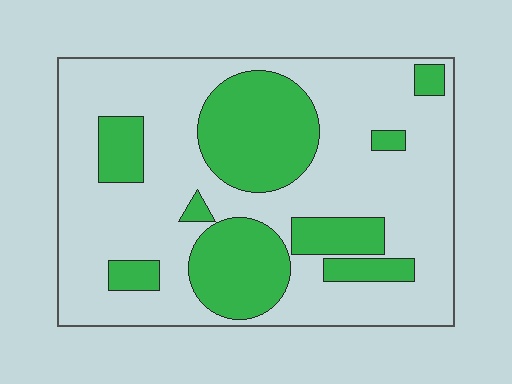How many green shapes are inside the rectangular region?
9.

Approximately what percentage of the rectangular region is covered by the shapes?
Approximately 30%.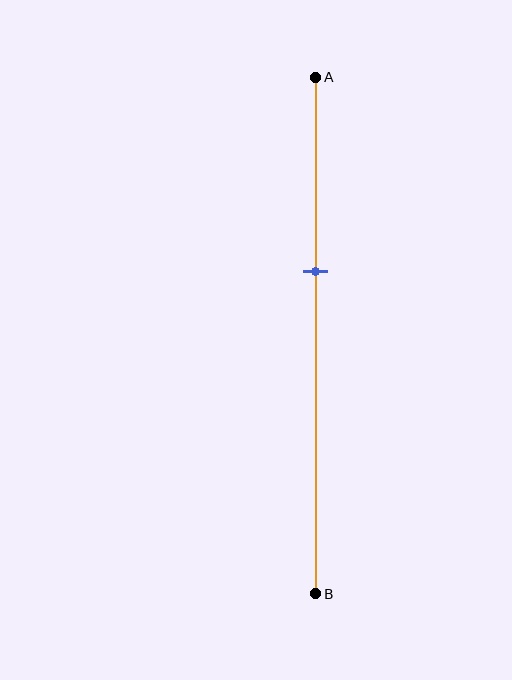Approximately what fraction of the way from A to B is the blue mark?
The blue mark is approximately 40% of the way from A to B.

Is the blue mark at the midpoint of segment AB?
No, the mark is at about 40% from A, not at the 50% midpoint.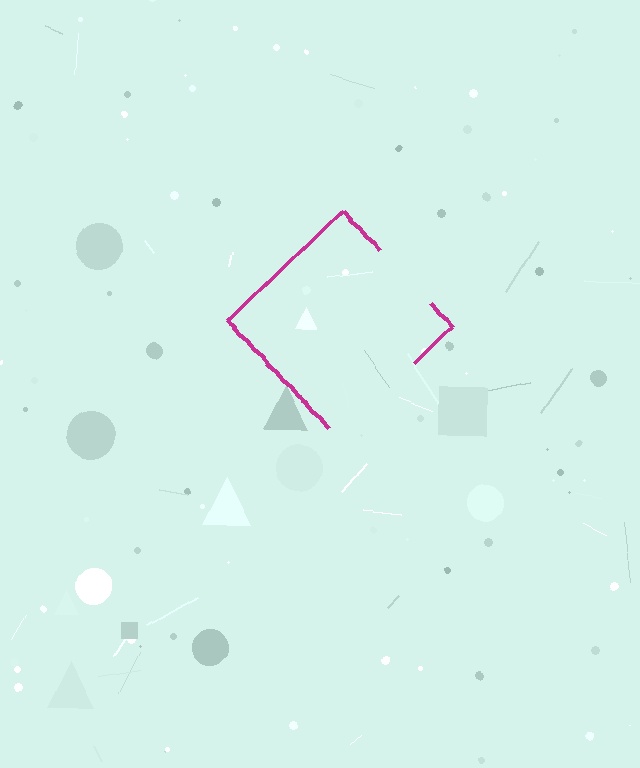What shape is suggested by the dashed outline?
The dashed outline suggests a diamond.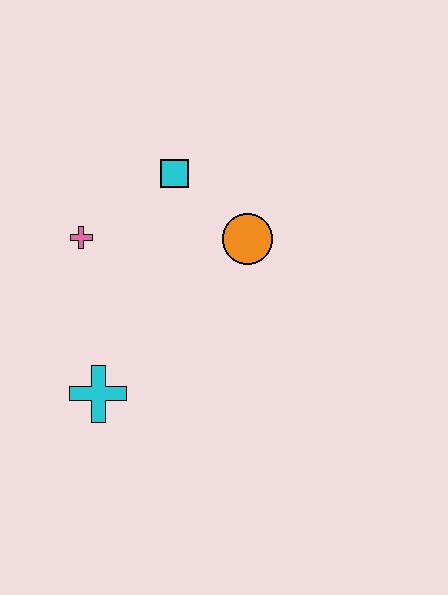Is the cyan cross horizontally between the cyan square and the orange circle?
No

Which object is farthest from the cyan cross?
The cyan square is farthest from the cyan cross.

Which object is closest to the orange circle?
The cyan square is closest to the orange circle.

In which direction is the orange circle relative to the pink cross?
The orange circle is to the right of the pink cross.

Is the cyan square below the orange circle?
No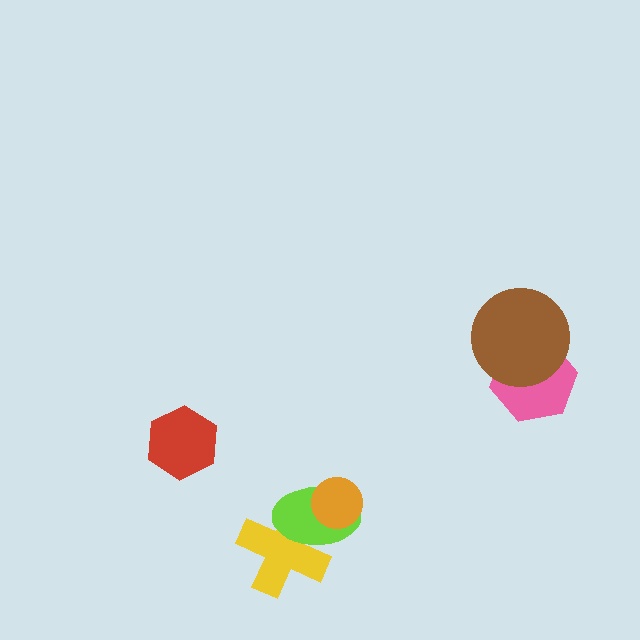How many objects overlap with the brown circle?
1 object overlaps with the brown circle.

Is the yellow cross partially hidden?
Yes, it is partially covered by another shape.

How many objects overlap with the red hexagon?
0 objects overlap with the red hexagon.